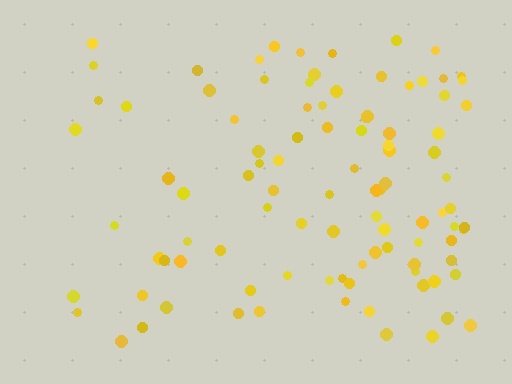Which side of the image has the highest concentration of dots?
The right.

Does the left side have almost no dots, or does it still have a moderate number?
Still a moderate number, just noticeably fewer than the right.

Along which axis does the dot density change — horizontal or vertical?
Horizontal.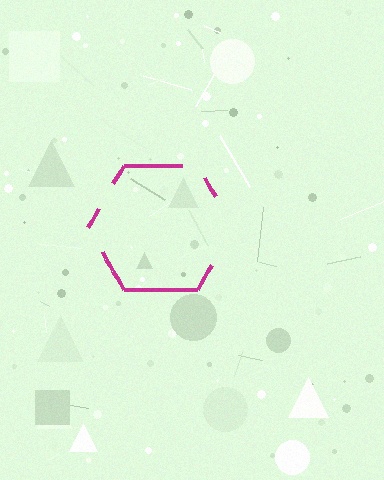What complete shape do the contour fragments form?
The contour fragments form a hexagon.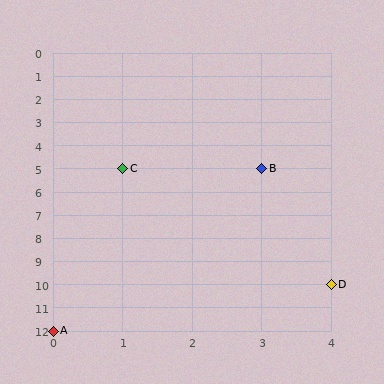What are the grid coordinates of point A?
Point A is at grid coordinates (0, 12).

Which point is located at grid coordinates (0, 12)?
Point A is at (0, 12).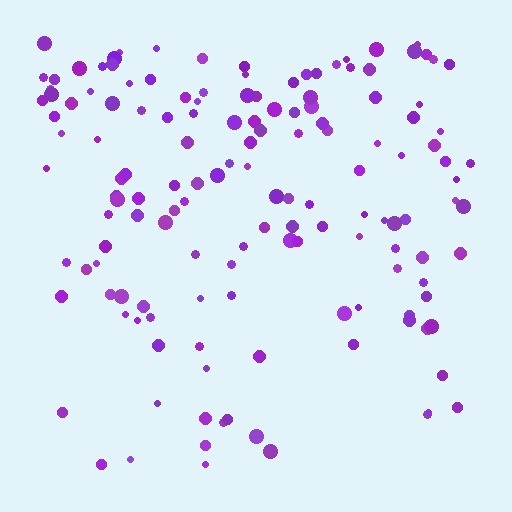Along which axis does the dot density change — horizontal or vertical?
Vertical.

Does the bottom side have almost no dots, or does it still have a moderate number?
Still a moderate number, just noticeably fewer than the top.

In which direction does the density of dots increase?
From bottom to top, with the top side densest.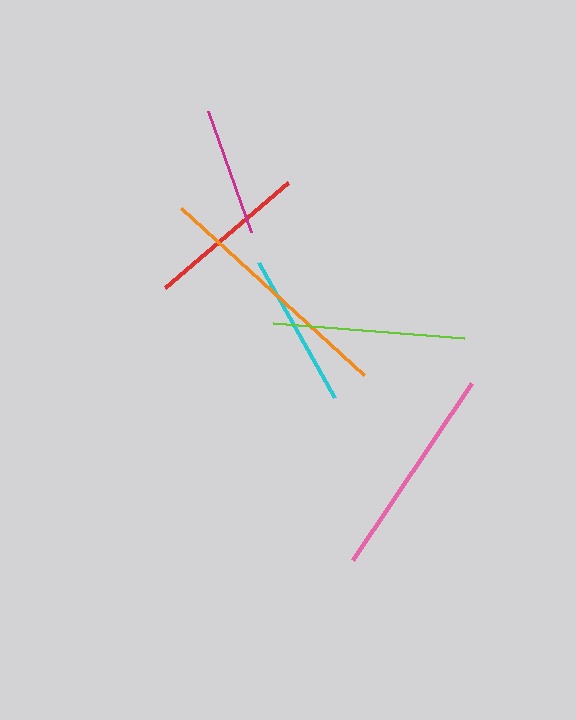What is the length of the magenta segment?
The magenta segment is approximately 128 pixels long.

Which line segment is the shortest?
The magenta line is the shortest at approximately 128 pixels.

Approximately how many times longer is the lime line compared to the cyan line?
The lime line is approximately 1.2 times the length of the cyan line.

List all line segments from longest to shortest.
From longest to shortest: orange, pink, lime, red, cyan, magenta.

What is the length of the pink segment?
The pink segment is approximately 213 pixels long.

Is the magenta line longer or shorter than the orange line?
The orange line is longer than the magenta line.